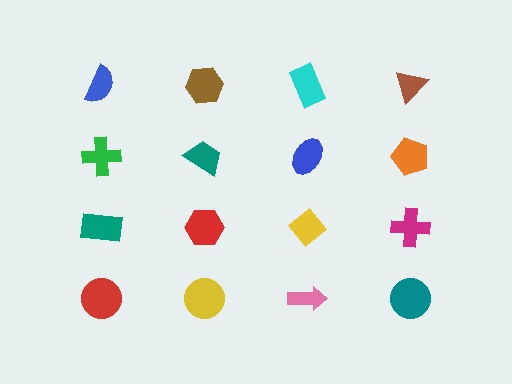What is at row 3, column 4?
A magenta cross.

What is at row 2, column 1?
A green cross.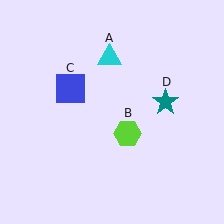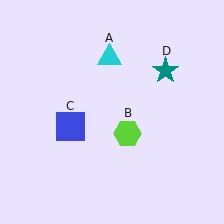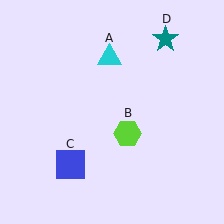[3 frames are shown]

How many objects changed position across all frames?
2 objects changed position: blue square (object C), teal star (object D).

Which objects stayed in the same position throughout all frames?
Cyan triangle (object A) and lime hexagon (object B) remained stationary.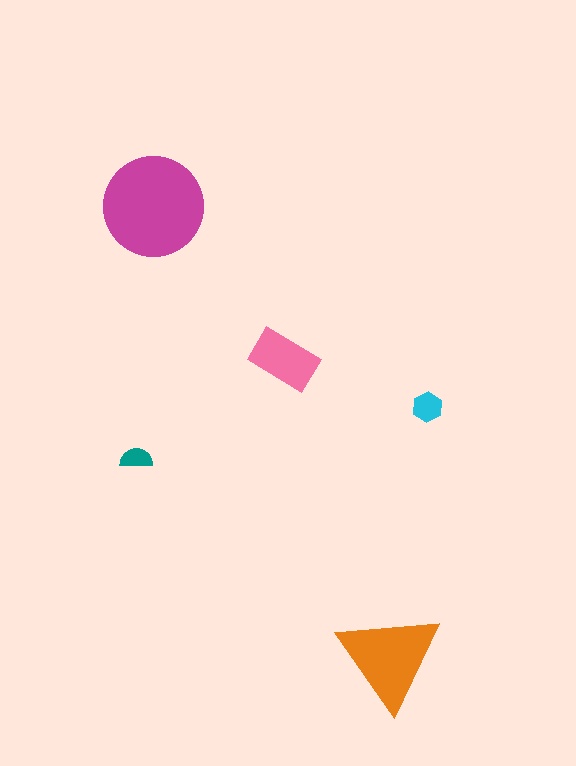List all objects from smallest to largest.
The teal semicircle, the cyan hexagon, the pink rectangle, the orange triangle, the magenta circle.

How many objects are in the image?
There are 5 objects in the image.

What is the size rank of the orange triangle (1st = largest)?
2nd.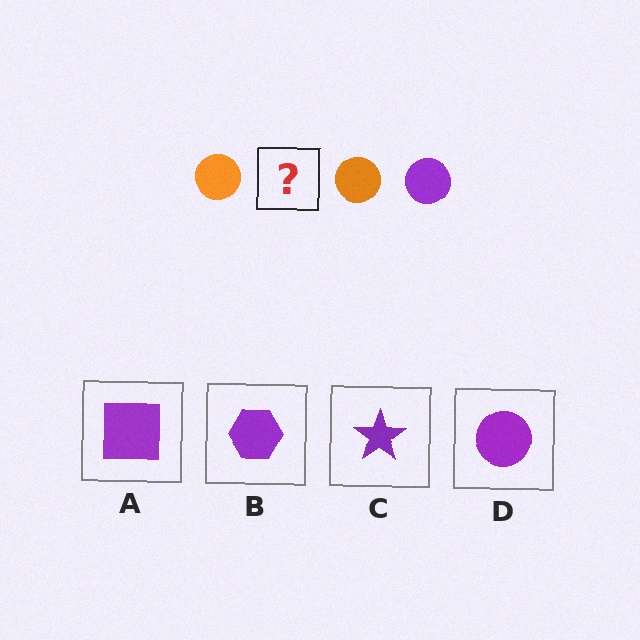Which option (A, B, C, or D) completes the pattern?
D.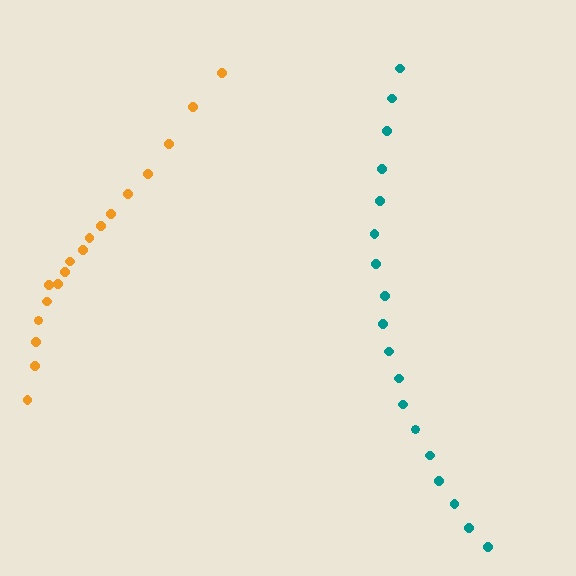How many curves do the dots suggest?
There are 2 distinct paths.